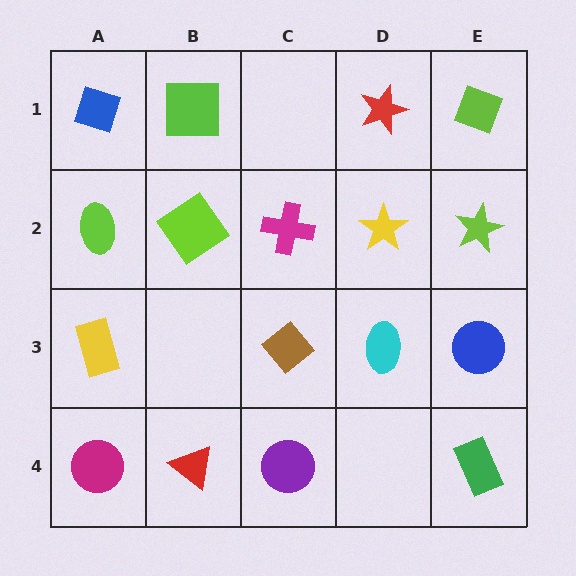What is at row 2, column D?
A yellow star.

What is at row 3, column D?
A cyan ellipse.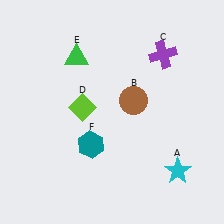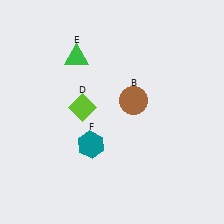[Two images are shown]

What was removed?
The cyan star (A), the purple cross (C) were removed in Image 2.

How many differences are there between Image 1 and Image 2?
There are 2 differences between the two images.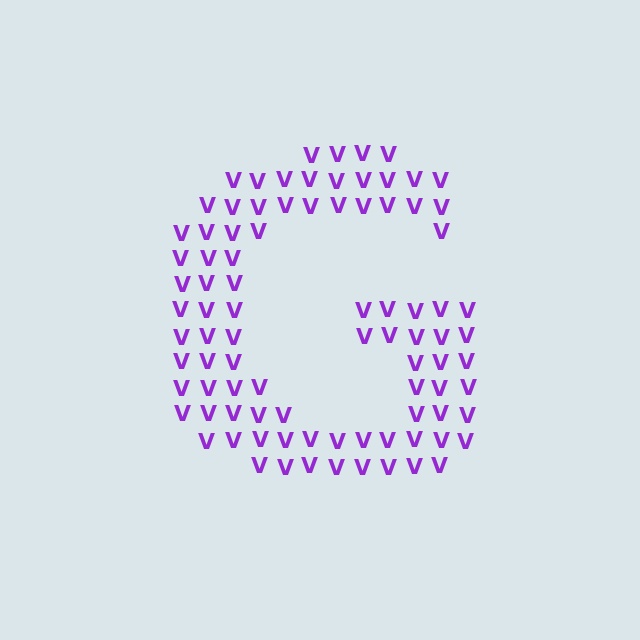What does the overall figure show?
The overall figure shows the letter G.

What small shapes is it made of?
It is made of small letter V's.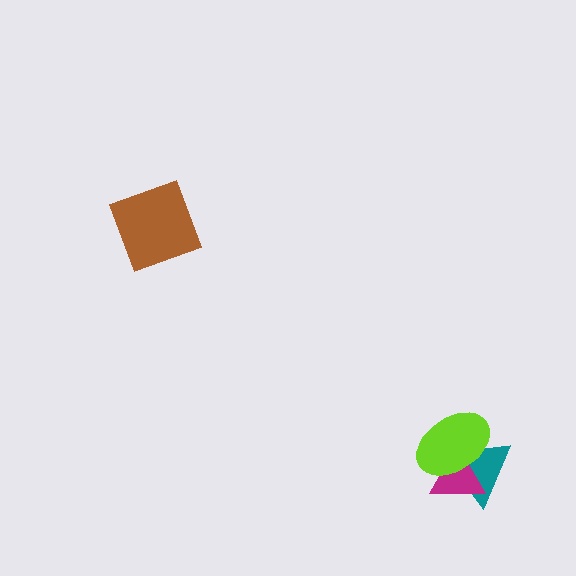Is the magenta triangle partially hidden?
Yes, it is partially covered by another shape.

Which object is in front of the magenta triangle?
The lime ellipse is in front of the magenta triangle.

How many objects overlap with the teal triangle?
2 objects overlap with the teal triangle.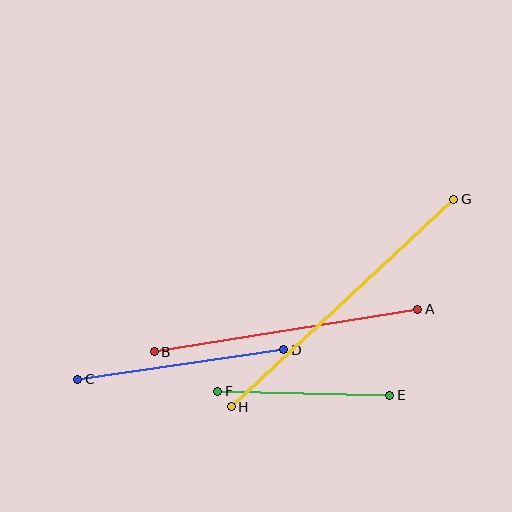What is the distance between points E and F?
The distance is approximately 172 pixels.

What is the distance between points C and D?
The distance is approximately 208 pixels.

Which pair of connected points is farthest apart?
Points G and H are farthest apart.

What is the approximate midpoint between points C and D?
The midpoint is at approximately (181, 365) pixels.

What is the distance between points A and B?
The distance is approximately 267 pixels.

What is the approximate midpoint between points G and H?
The midpoint is at approximately (342, 303) pixels.